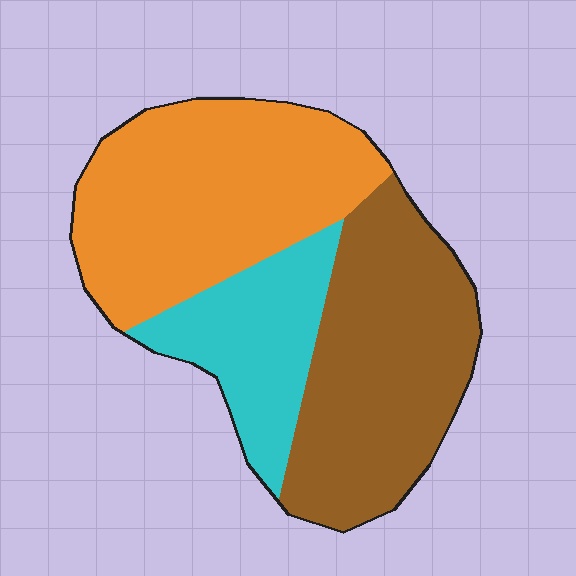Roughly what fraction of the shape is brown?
Brown takes up about three eighths (3/8) of the shape.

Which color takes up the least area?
Cyan, at roughly 20%.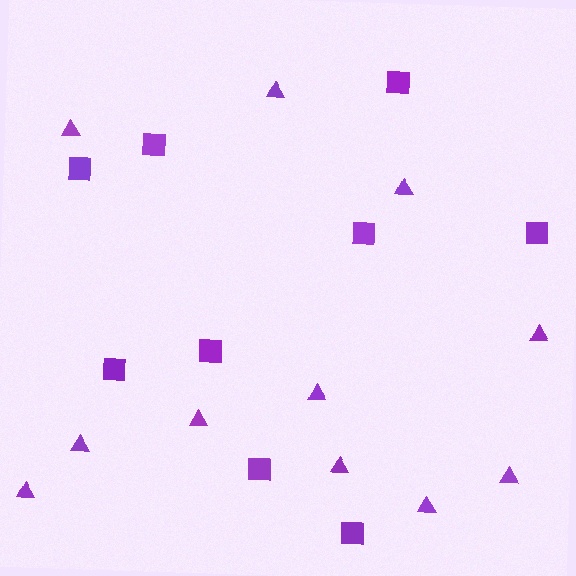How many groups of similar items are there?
There are 2 groups: one group of squares (9) and one group of triangles (11).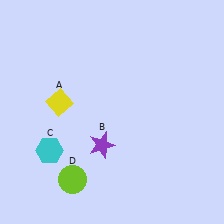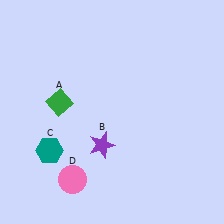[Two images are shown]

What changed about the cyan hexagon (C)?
In Image 1, C is cyan. In Image 2, it changed to teal.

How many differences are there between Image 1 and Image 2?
There are 3 differences between the two images.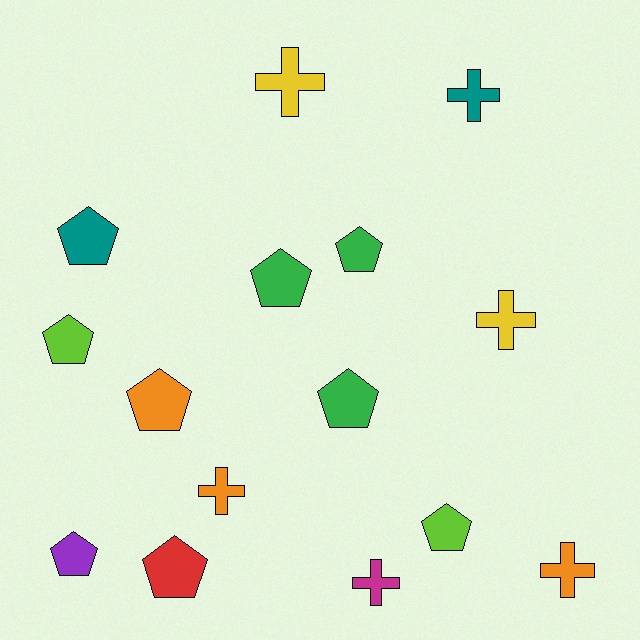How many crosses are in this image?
There are 6 crosses.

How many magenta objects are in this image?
There is 1 magenta object.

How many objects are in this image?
There are 15 objects.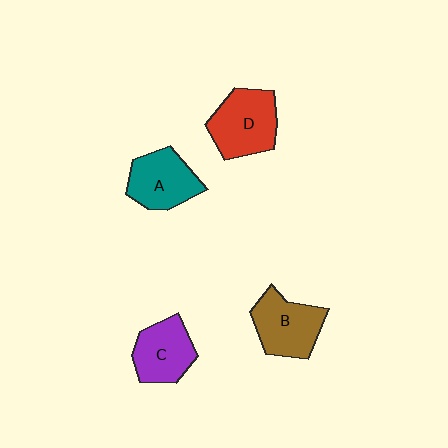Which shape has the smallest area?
Shape C (purple).